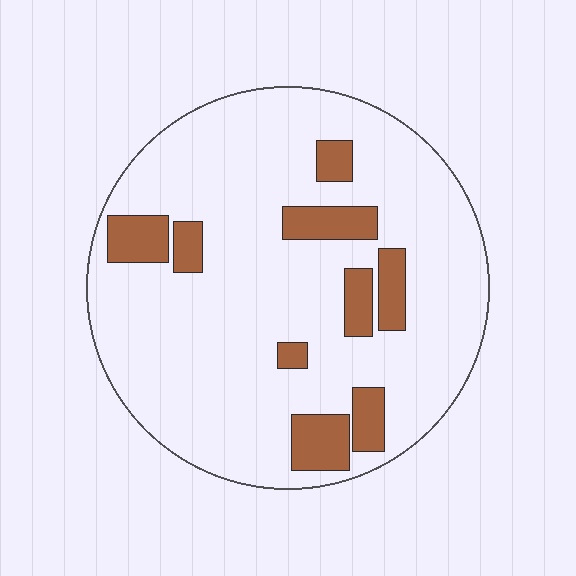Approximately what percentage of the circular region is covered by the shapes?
Approximately 15%.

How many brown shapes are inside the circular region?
9.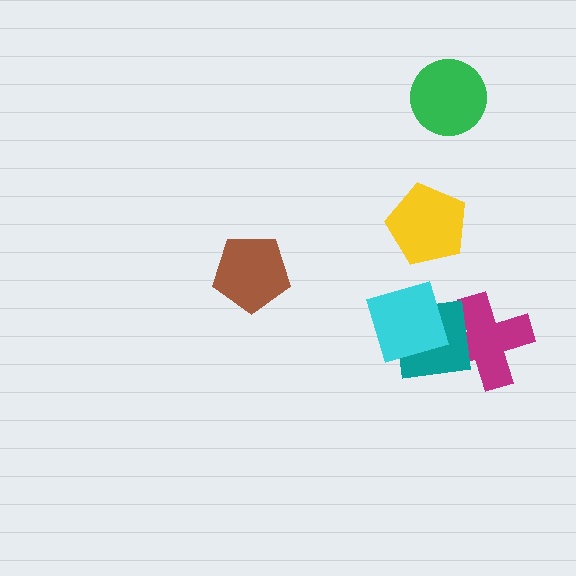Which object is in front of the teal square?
The cyan diamond is in front of the teal square.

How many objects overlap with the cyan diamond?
2 objects overlap with the cyan diamond.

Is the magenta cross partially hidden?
Yes, it is partially covered by another shape.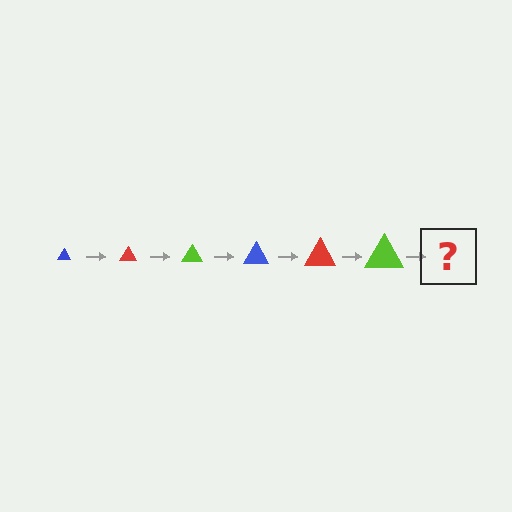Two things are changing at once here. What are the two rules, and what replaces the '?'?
The two rules are that the triangle grows larger each step and the color cycles through blue, red, and lime. The '?' should be a blue triangle, larger than the previous one.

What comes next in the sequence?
The next element should be a blue triangle, larger than the previous one.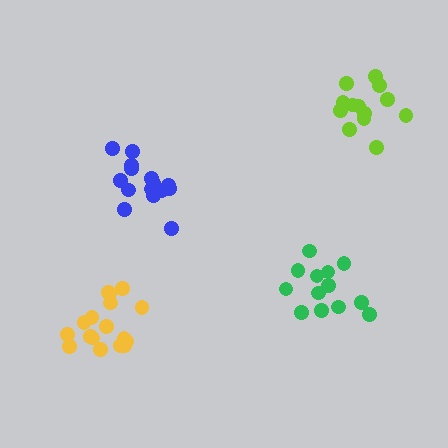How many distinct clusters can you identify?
There are 4 distinct clusters.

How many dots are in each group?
Group 1: 13 dots, Group 2: 13 dots, Group 3: 17 dots, Group 4: 15 dots (58 total).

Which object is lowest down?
The yellow cluster is bottommost.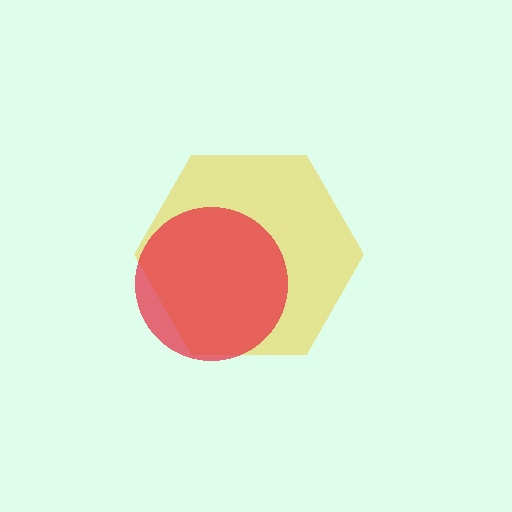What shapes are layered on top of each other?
The layered shapes are: a yellow hexagon, a red circle.